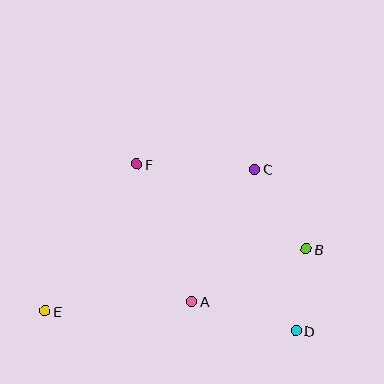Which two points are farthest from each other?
Points B and E are farthest from each other.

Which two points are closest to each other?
Points B and D are closest to each other.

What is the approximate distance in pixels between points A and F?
The distance between A and F is approximately 148 pixels.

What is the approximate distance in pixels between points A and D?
The distance between A and D is approximately 108 pixels.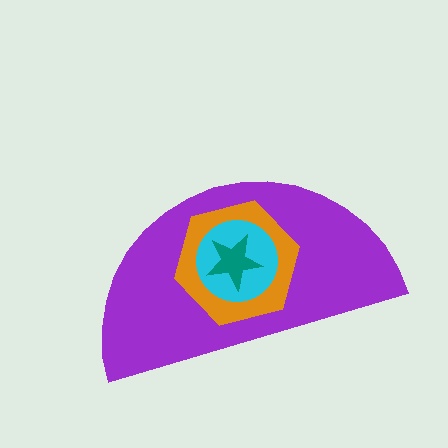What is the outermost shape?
The purple semicircle.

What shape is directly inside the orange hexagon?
The cyan circle.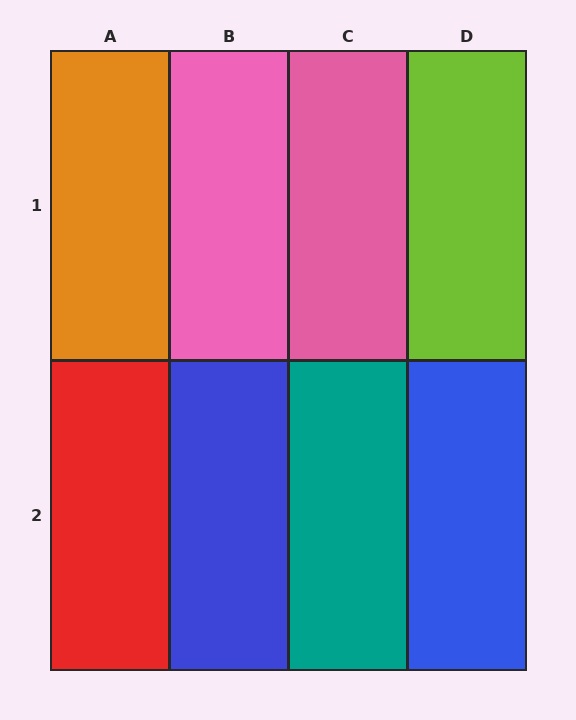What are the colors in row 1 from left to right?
Orange, pink, pink, lime.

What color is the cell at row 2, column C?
Teal.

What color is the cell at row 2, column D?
Blue.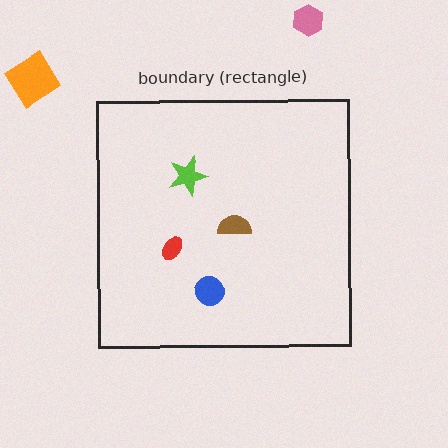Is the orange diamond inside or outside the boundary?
Outside.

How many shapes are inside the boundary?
4 inside, 2 outside.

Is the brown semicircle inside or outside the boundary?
Inside.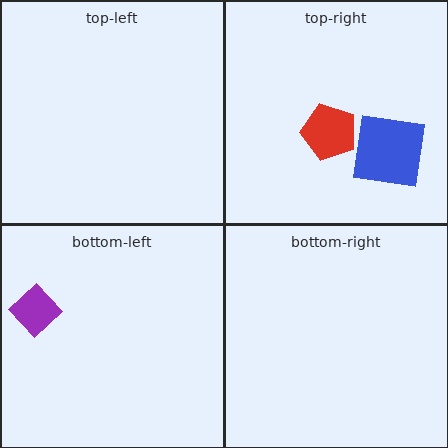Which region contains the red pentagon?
The top-right region.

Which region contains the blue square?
The top-right region.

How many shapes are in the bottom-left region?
1.